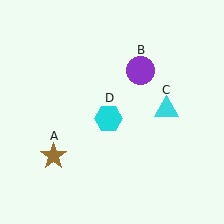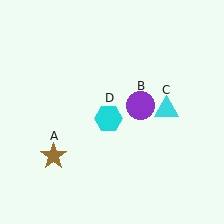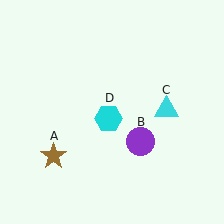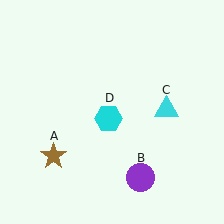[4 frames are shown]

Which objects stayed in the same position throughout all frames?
Brown star (object A) and cyan triangle (object C) and cyan hexagon (object D) remained stationary.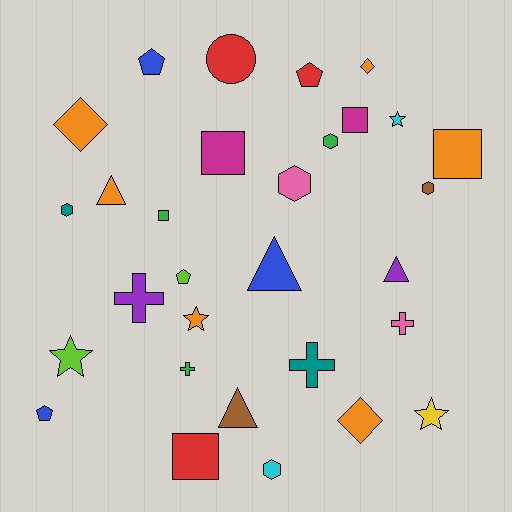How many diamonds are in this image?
There are 3 diamonds.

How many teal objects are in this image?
There are 2 teal objects.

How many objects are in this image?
There are 30 objects.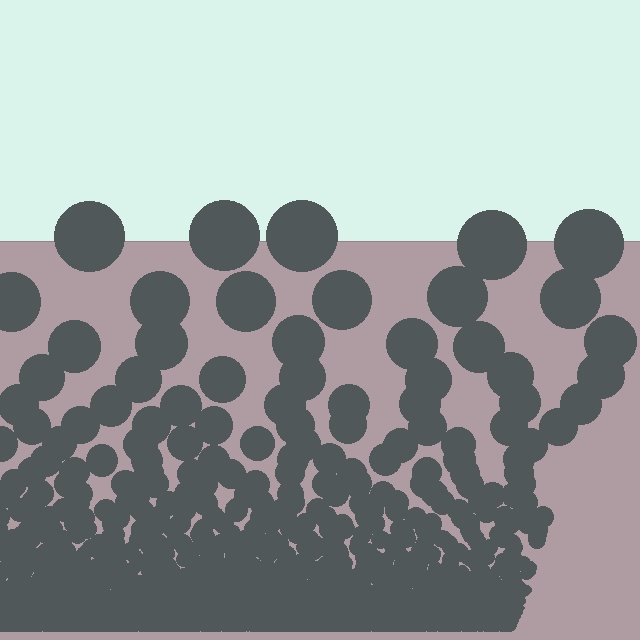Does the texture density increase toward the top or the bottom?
Density increases toward the bottom.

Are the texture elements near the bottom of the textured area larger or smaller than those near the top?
Smaller. The gradient is inverted — elements near the bottom are smaller and denser.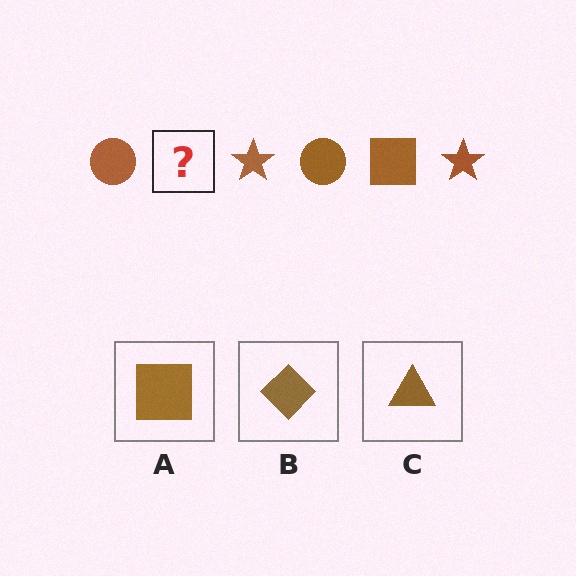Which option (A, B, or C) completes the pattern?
A.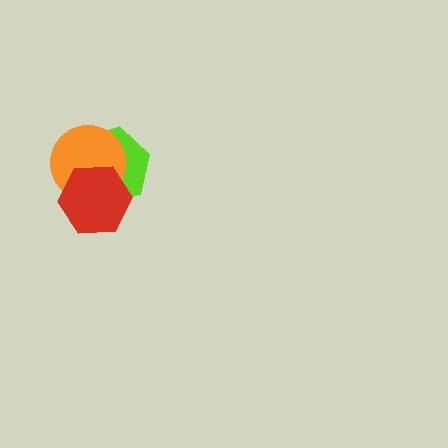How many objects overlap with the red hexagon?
2 objects overlap with the red hexagon.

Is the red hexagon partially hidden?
No, no other shape covers it.